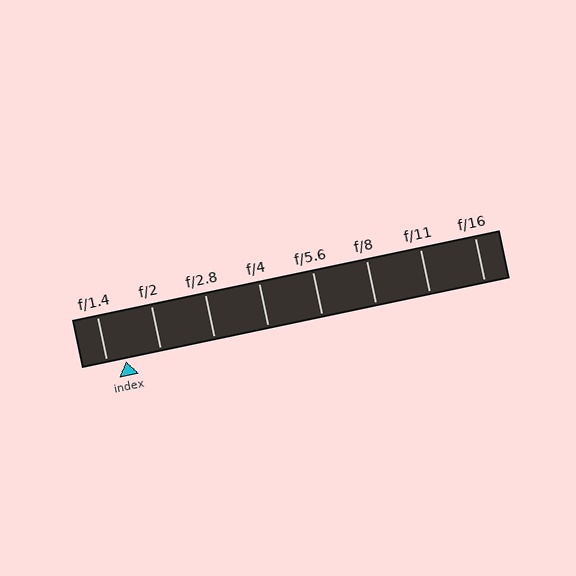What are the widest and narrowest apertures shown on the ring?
The widest aperture shown is f/1.4 and the narrowest is f/16.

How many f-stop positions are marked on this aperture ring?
There are 8 f-stop positions marked.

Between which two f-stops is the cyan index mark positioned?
The index mark is between f/1.4 and f/2.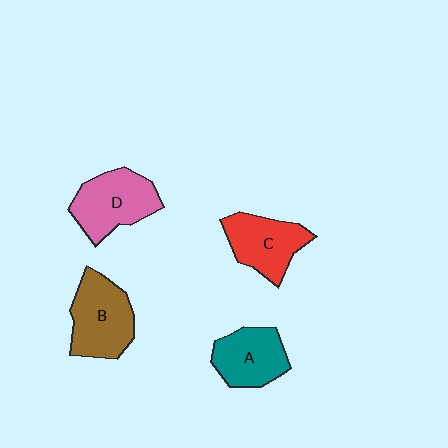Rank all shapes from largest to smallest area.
From largest to smallest: B (brown), D (pink), C (red), A (teal).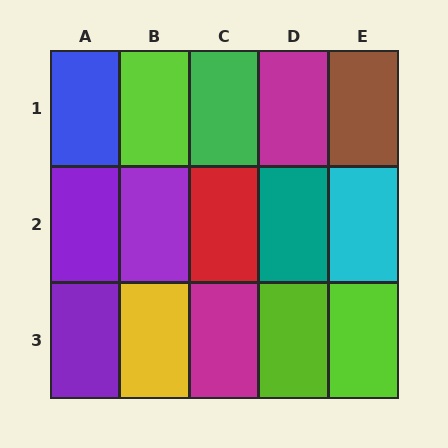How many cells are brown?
1 cell is brown.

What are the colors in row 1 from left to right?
Blue, lime, green, magenta, brown.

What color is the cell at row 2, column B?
Purple.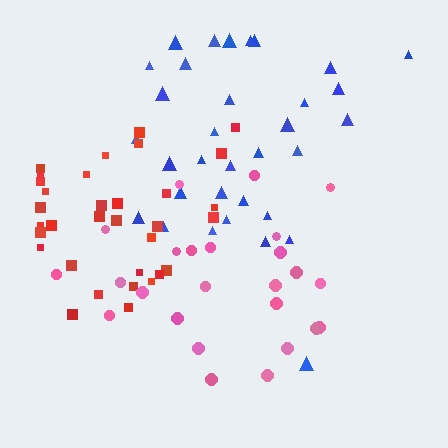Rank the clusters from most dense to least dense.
blue, red, pink.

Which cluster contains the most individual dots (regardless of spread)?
Blue (33).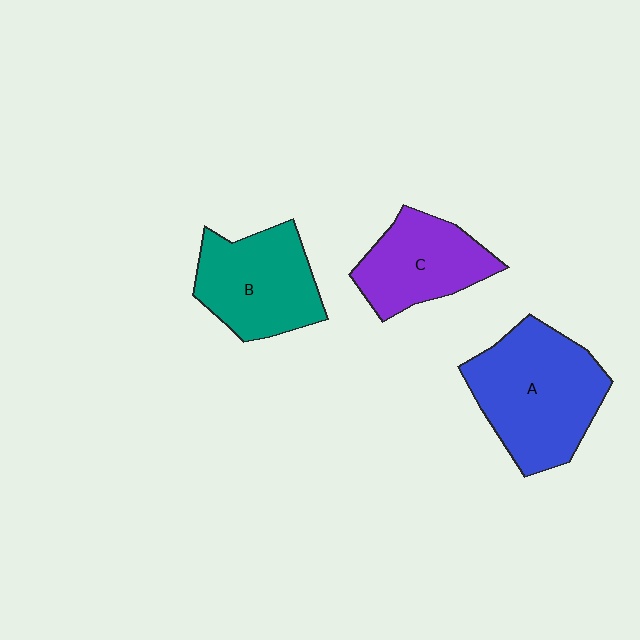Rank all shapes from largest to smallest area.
From largest to smallest: A (blue), B (teal), C (purple).